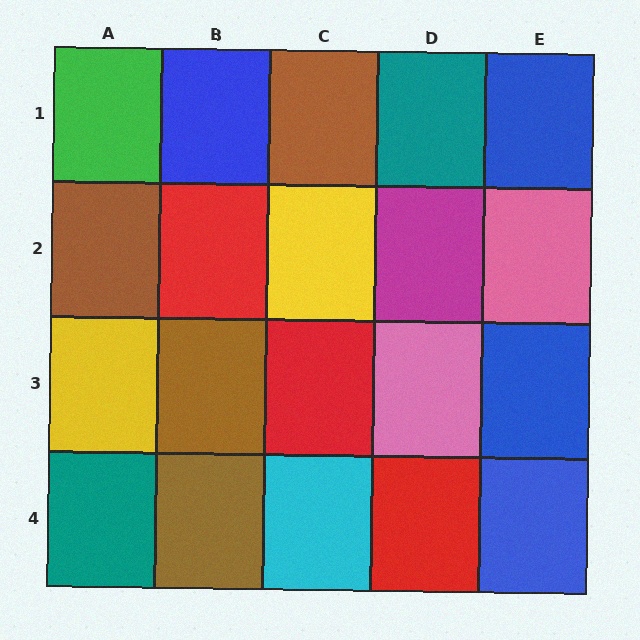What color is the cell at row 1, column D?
Teal.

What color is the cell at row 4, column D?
Red.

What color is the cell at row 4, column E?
Blue.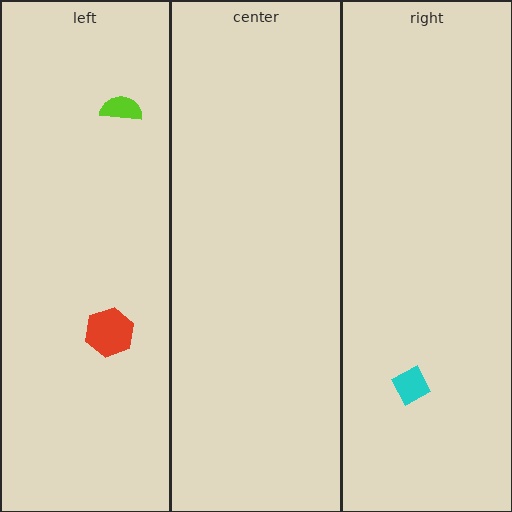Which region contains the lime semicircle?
The left region.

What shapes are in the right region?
The cyan diamond.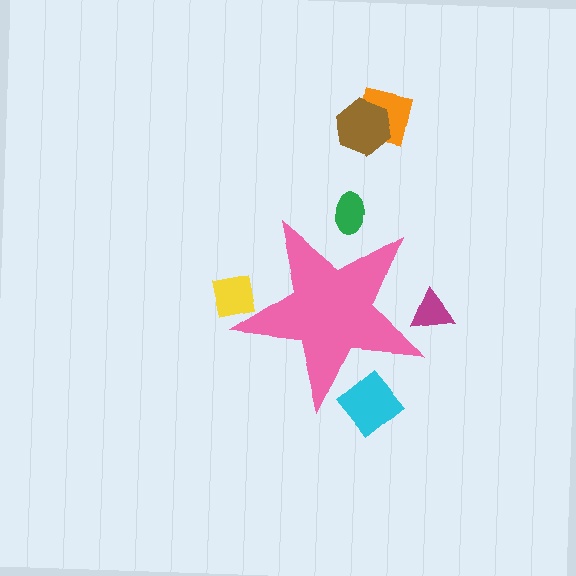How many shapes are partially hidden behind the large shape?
4 shapes are partially hidden.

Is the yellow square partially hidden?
Yes, the yellow square is partially hidden behind the pink star.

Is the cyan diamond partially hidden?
Yes, the cyan diamond is partially hidden behind the pink star.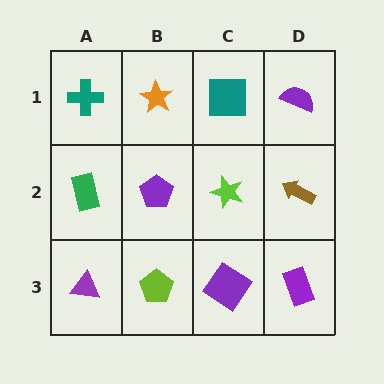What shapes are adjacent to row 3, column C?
A lime star (row 2, column C), a lime pentagon (row 3, column B), a purple rectangle (row 3, column D).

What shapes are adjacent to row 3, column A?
A green rectangle (row 2, column A), a lime pentagon (row 3, column B).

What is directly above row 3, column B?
A purple pentagon.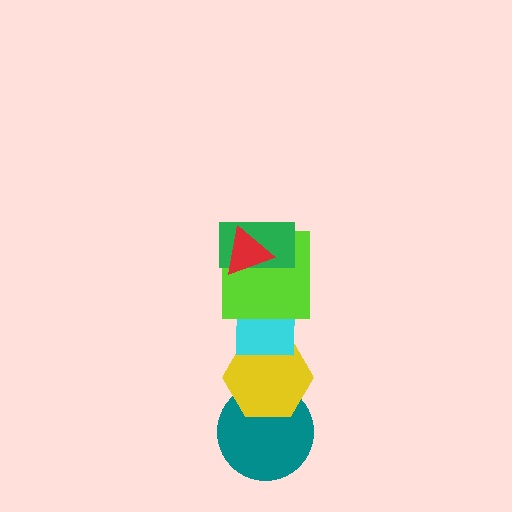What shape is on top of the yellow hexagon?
The cyan square is on top of the yellow hexagon.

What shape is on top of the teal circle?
The yellow hexagon is on top of the teal circle.